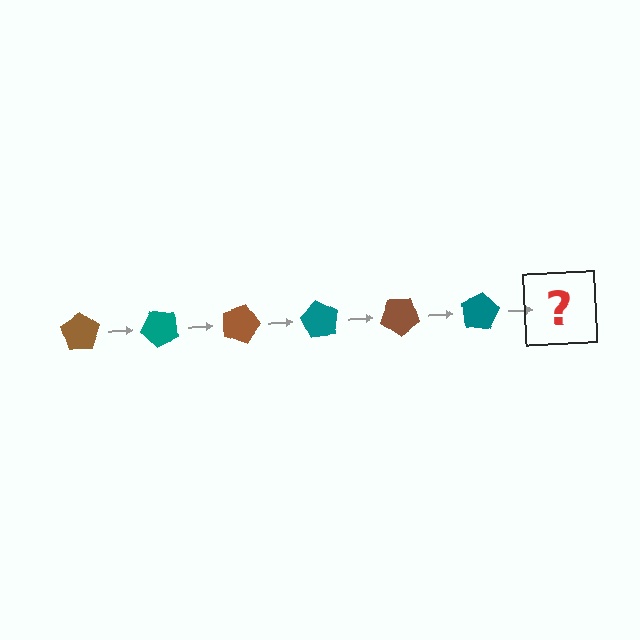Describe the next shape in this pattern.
It should be a brown pentagon, rotated 270 degrees from the start.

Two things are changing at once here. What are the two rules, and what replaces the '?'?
The two rules are that it rotates 45 degrees each step and the color cycles through brown and teal. The '?' should be a brown pentagon, rotated 270 degrees from the start.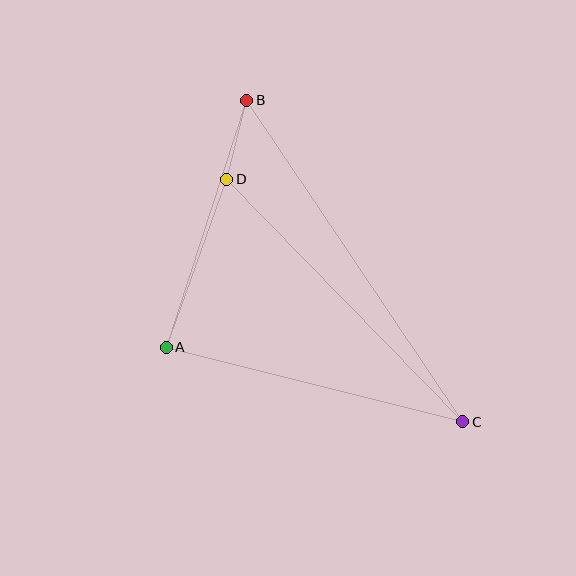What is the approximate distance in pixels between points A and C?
The distance between A and C is approximately 305 pixels.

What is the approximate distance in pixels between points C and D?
The distance between C and D is approximately 338 pixels.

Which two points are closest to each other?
Points B and D are closest to each other.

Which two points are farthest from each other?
Points B and C are farthest from each other.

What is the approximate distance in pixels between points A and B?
The distance between A and B is approximately 260 pixels.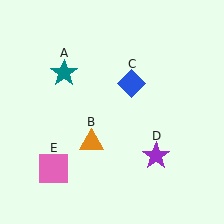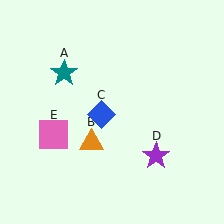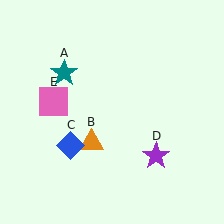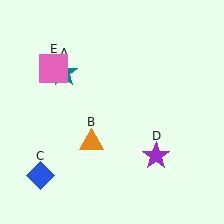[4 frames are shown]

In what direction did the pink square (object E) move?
The pink square (object E) moved up.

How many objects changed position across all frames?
2 objects changed position: blue diamond (object C), pink square (object E).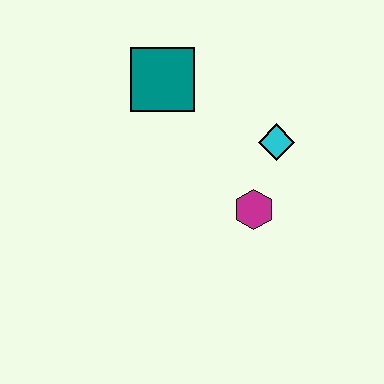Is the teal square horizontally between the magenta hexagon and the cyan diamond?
No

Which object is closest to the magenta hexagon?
The cyan diamond is closest to the magenta hexagon.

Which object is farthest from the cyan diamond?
The teal square is farthest from the cyan diamond.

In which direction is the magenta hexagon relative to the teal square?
The magenta hexagon is below the teal square.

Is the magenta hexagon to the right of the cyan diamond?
No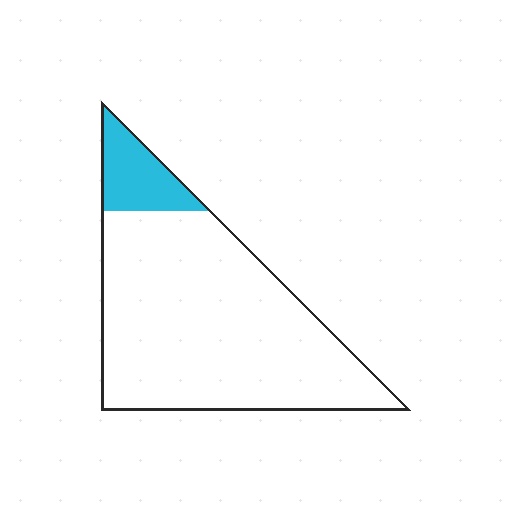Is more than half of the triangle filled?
No.